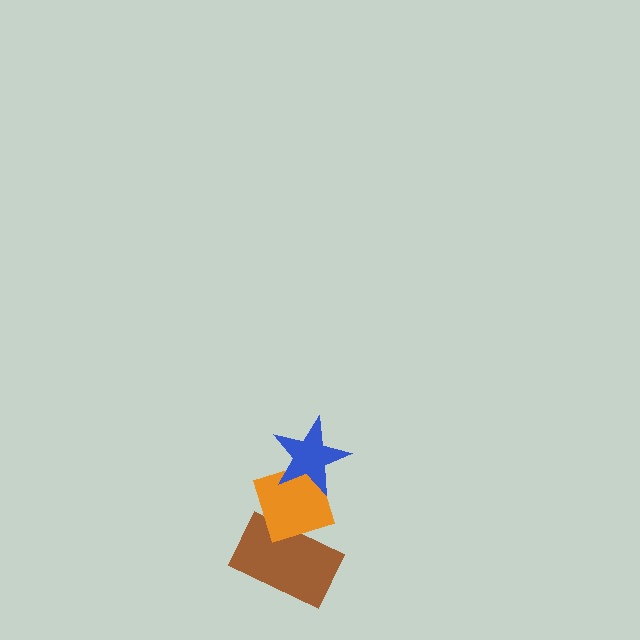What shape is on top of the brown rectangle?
The orange diamond is on top of the brown rectangle.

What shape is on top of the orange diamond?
The blue star is on top of the orange diamond.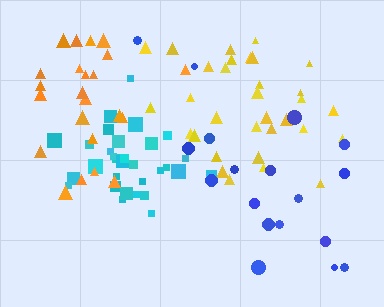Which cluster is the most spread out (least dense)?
Blue.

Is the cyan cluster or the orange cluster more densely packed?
Cyan.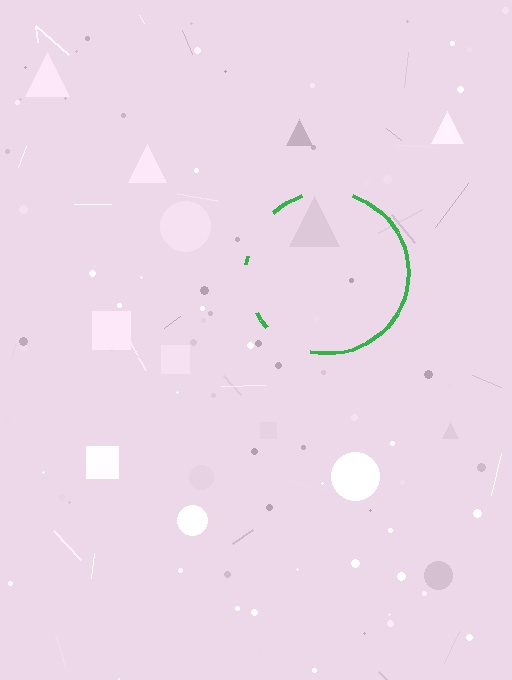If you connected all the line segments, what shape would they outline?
They would outline a circle.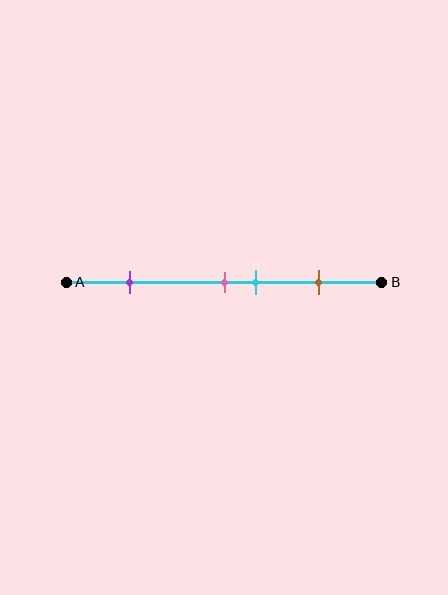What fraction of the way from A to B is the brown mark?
The brown mark is approximately 80% (0.8) of the way from A to B.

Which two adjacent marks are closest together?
The pink and cyan marks are the closest adjacent pair.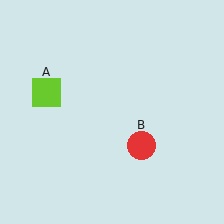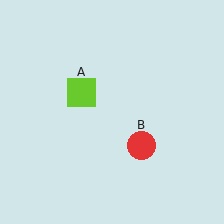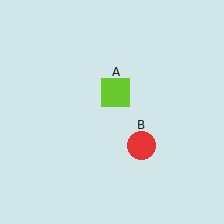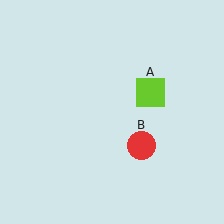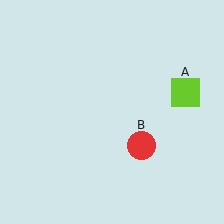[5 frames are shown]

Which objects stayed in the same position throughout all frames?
Red circle (object B) remained stationary.